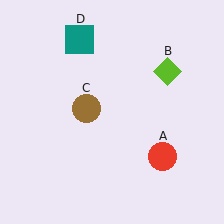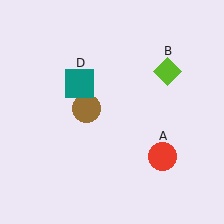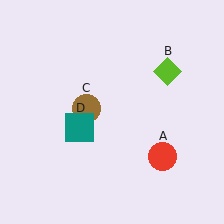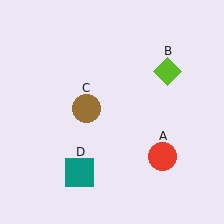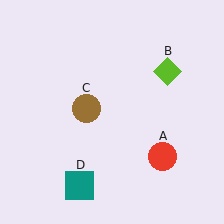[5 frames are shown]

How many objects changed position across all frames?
1 object changed position: teal square (object D).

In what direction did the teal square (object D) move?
The teal square (object D) moved down.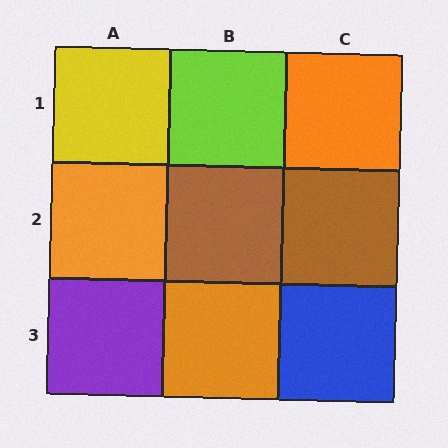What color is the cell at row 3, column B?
Orange.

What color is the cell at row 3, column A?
Purple.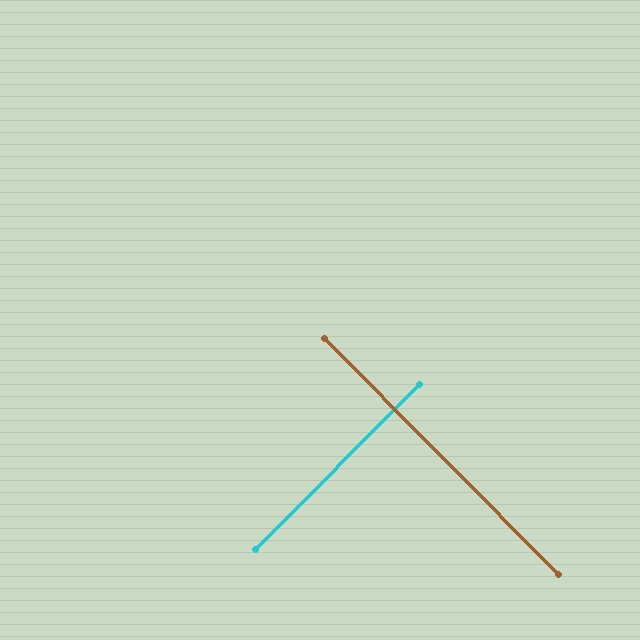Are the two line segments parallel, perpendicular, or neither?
Perpendicular — they meet at approximately 90°.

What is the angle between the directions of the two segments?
Approximately 90 degrees.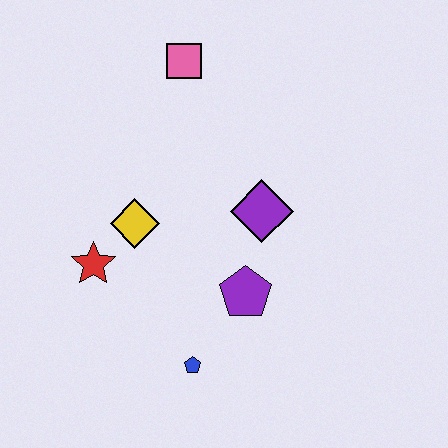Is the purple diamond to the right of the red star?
Yes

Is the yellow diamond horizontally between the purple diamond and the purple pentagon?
No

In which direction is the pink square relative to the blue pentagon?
The pink square is above the blue pentagon.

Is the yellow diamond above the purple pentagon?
Yes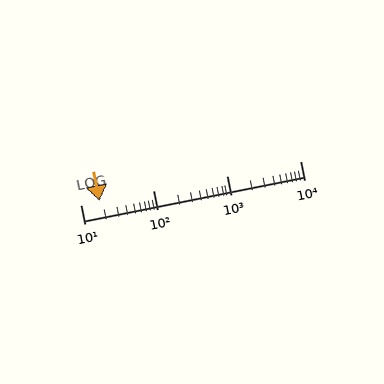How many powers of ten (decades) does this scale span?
The scale spans 3 decades, from 10 to 10000.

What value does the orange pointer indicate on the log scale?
The pointer indicates approximately 18.